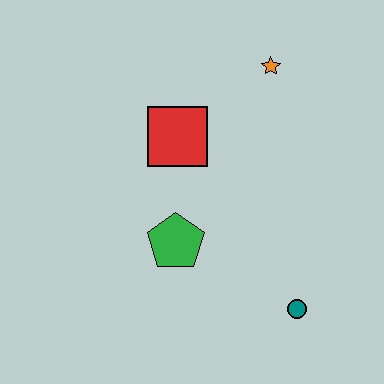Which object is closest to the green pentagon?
The red square is closest to the green pentagon.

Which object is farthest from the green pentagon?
The orange star is farthest from the green pentagon.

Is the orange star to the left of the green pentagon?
No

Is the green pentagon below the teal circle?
No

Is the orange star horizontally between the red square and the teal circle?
Yes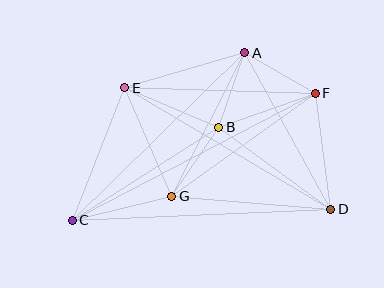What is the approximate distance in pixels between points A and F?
The distance between A and F is approximately 81 pixels.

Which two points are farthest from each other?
Points C and F are farthest from each other.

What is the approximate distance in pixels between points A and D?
The distance between A and D is approximately 179 pixels.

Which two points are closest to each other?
Points A and B are closest to each other.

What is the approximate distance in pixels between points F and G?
The distance between F and G is approximately 177 pixels.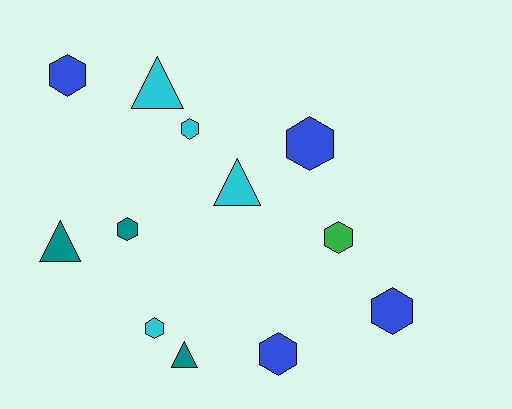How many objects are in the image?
There are 12 objects.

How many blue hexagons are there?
There are 4 blue hexagons.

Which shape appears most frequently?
Hexagon, with 8 objects.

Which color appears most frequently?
Blue, with 4 objects.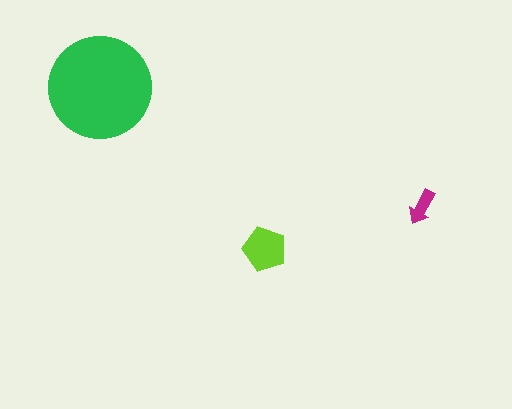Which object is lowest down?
The lime pentagon is bottommost.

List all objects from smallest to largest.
The magenta arrow, the lime pentagon, the green circle.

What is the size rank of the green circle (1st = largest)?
1st.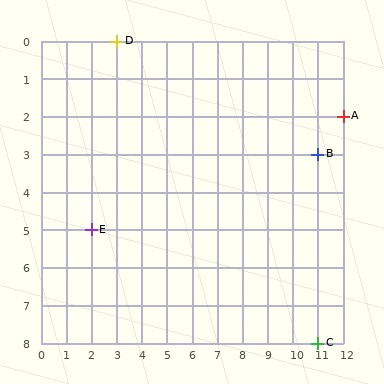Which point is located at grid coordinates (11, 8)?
Point C is at (11, 8).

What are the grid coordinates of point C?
Point C is at grid coordinates (11, 8).